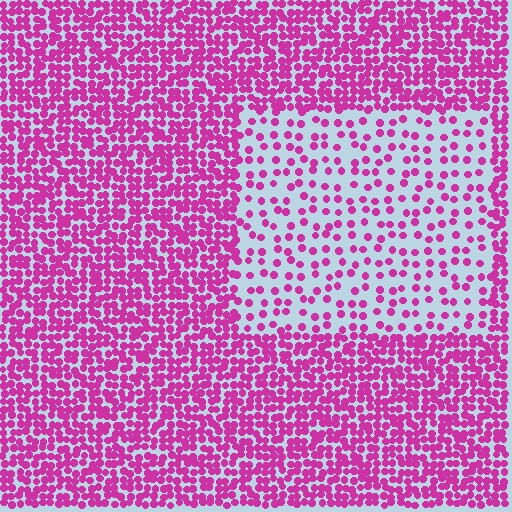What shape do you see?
I see a rectangle.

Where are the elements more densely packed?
The elements are more densely packed outside the rectangle boundary.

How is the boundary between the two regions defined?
The boundary is defined by a change in element density (approximately 2.6x ratio). All elements are the same color, size, and shape.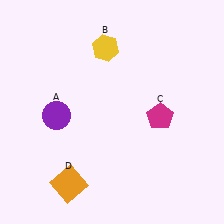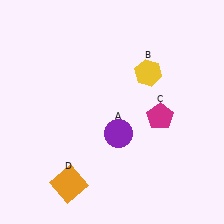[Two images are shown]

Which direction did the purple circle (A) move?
The purple circle (A) moved right.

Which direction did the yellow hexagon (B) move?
The yellow hexagon (B) moved right.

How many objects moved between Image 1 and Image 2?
2 objects moved between the two images.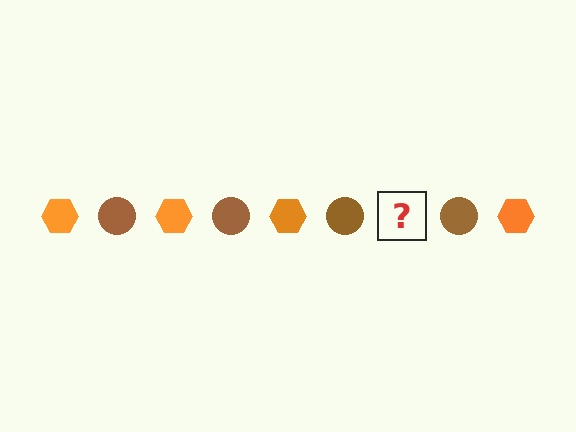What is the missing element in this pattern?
The missing element is an orange hexagon.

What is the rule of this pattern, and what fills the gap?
The rule is that the pattern alternates between orange hexagon and brown circle. The gap should be filled with an orange hexagon.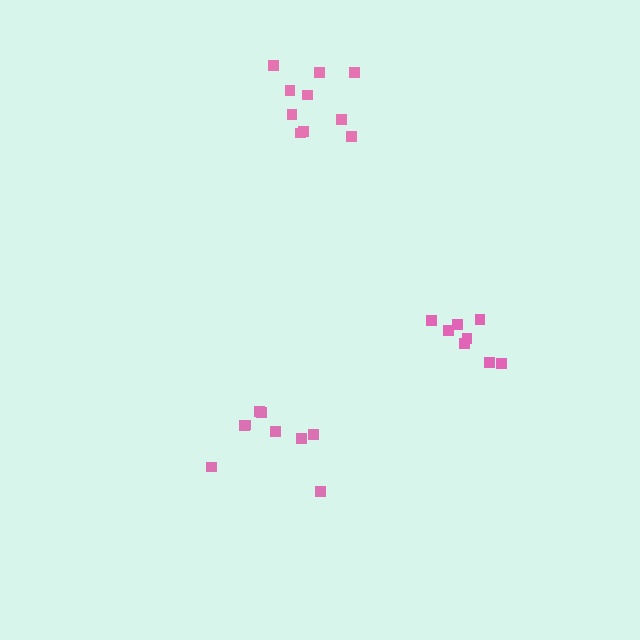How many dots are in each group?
Group 1: 10 dots, Group 2: 9 dots, Group 3: 8 dots (27 total).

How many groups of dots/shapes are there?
There are 3 groups.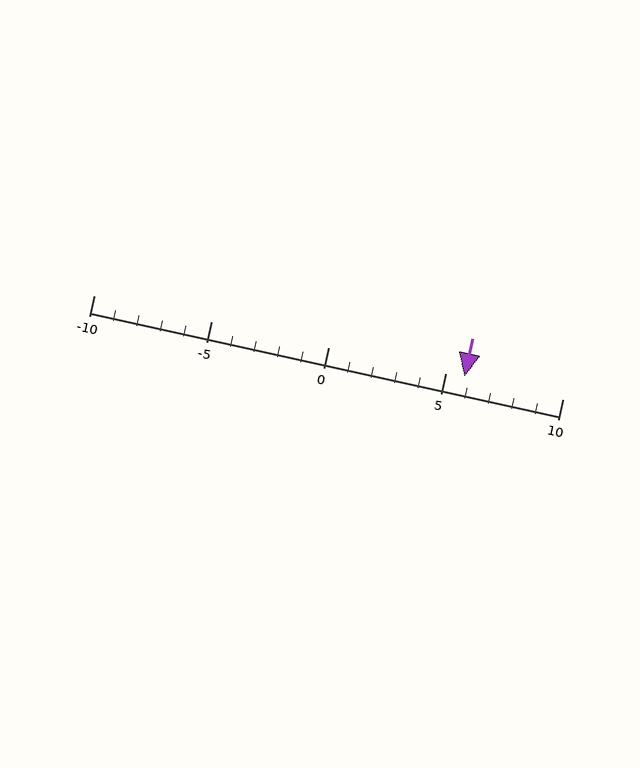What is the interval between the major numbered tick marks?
The major tick marks are spaced 5 units apart.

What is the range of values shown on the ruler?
The ruler shows values from -10 to 10.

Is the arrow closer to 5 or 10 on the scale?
The arrow is closer to 5.